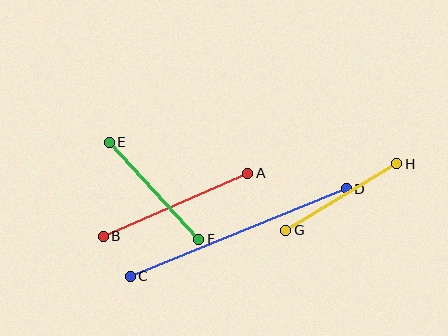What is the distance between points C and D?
The distance is approximately 233 pixels.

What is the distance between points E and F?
The distance is approximately 132 pixels.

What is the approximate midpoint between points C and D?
The midpoint is at approximately (238, 232) pixels.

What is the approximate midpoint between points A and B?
The midpoint is at approximately (176, 205) pixels.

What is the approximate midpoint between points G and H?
The midpoint is at approximately (341, 197) pixels.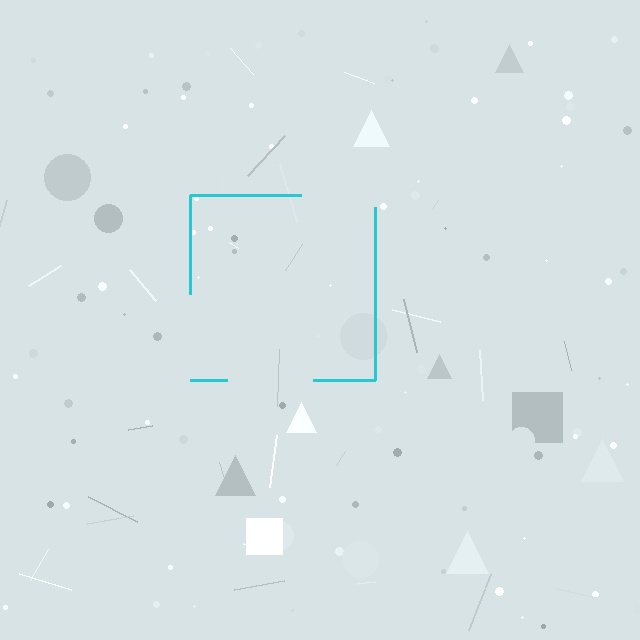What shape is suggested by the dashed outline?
The dashed outline suggests a square.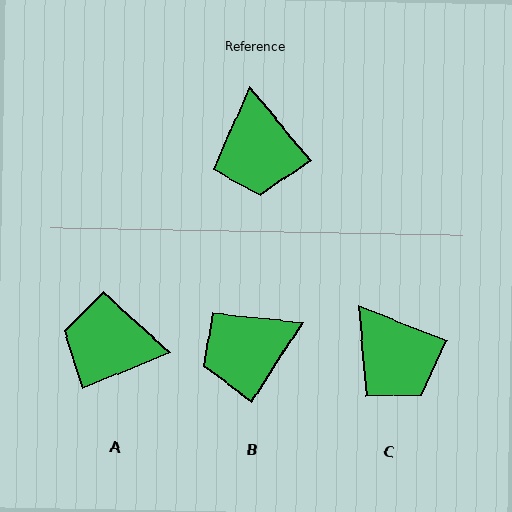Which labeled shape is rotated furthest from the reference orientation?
A, about 108 degrees away.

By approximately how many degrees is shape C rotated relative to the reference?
Approximately 29 degrees counter-clockwise.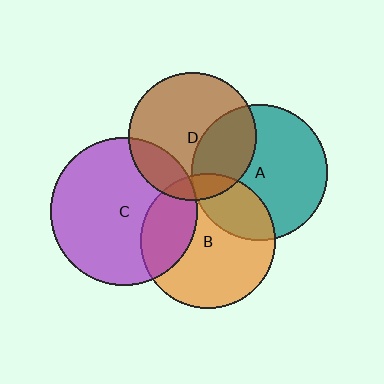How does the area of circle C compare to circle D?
Approximately 1.3 times.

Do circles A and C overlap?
Yes.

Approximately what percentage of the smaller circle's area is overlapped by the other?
Approximately 5%.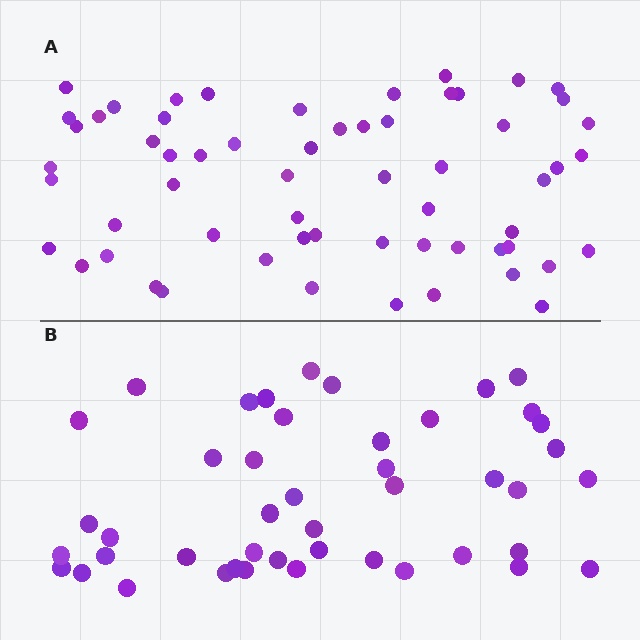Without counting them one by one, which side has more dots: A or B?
Region A (the top region) has more dots.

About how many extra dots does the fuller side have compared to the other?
Region A has approximately 15 more dots than region B.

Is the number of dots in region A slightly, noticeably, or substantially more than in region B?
Region A has noticeably more, but not dramatically so. The ratio is roughly 1.3 to 1.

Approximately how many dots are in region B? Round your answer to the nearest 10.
About 40 dots. (The exact count is 45, which rounds to 40.)